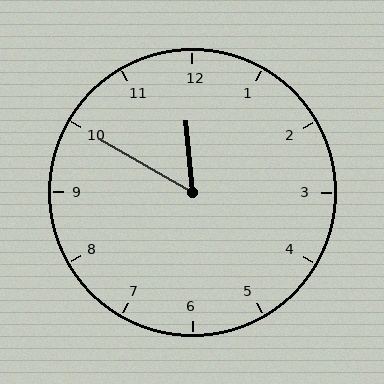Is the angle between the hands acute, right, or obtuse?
It is acute.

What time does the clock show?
11:50.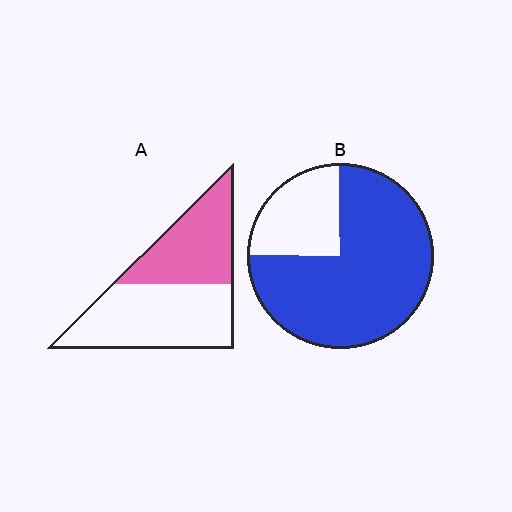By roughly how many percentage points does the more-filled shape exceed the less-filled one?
By roughly 35 percentage points (B over A).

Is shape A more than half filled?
No.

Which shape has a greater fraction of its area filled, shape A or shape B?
Shape B.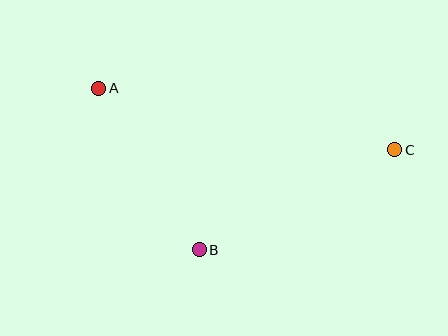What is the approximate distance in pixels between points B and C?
The distance between B and C is approximately 220 pixels.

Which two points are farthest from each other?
Points A and C are farthest from each other.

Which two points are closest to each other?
Points A and B are closest to each other.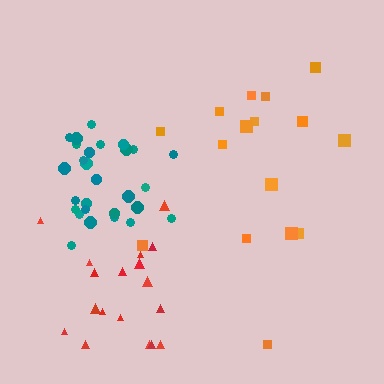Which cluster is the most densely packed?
Teal.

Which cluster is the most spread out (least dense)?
Orange.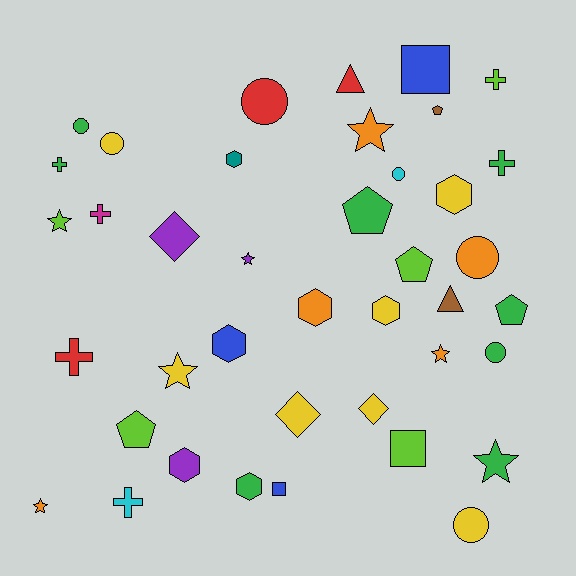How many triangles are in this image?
There are 2 triangles.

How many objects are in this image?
There are 40 objects.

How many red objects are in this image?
There are 3 red objects.